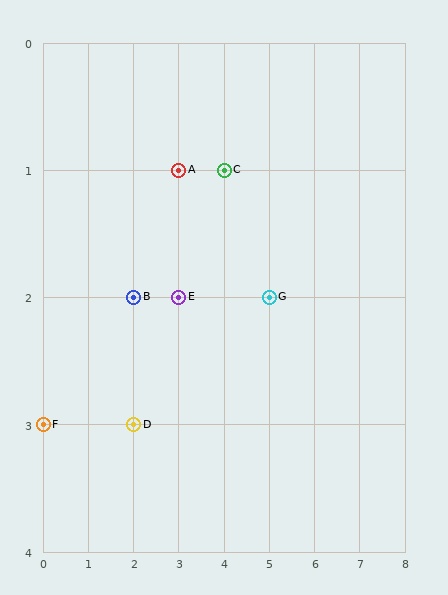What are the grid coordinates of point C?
Point C is at grid coordinates (4, 1).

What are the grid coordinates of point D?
Point D is at grid coordinates (2, 3).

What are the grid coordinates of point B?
Point B is at grid coordinates (2, 2).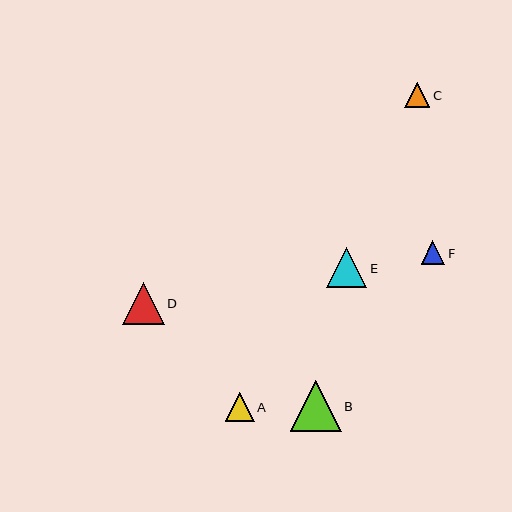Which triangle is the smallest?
Triangle F is the smallest with a size of approximately 23 pixels.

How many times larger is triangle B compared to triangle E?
Triangle B is approximately 1.3 times the size of triangle E.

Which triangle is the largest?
Triangle B is the largest with a size of approximately 51 pixels.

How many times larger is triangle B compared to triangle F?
Triangle B is approximately 2.2 times the size of triangle F.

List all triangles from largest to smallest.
From largest to smallest: B, D, E, A, C, F.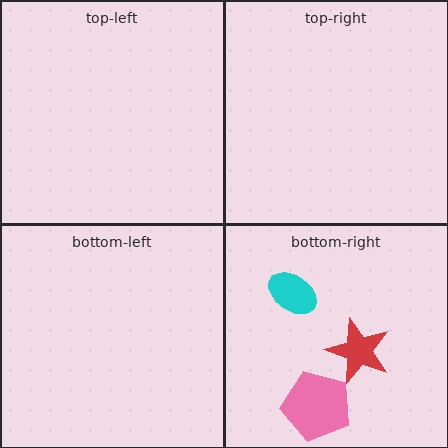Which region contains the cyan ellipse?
The bottom-right region.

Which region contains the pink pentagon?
The bottom-right region.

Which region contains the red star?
The bottom-right region.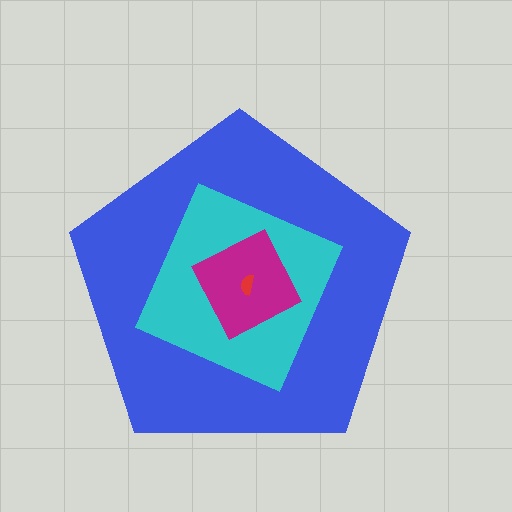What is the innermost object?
The red semicircle.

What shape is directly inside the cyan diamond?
The magenta square.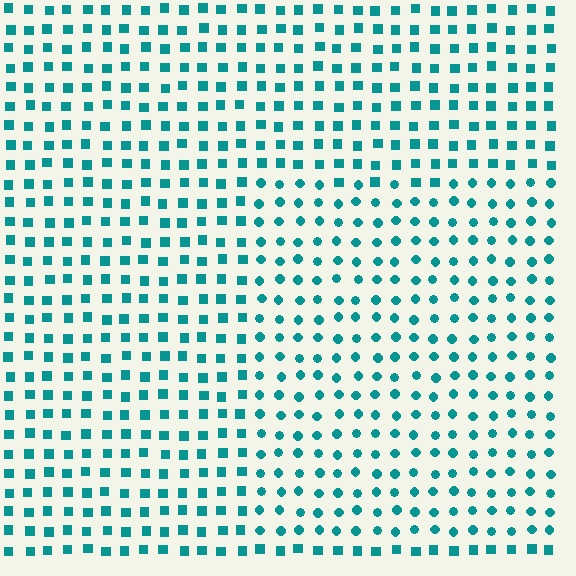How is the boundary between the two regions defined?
The boundary is defined by a change in element shape: circles inside vs. squares outside. All elements share the same color and spacing.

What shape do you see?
I see a rectangle.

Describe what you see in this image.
The image is filled with small teal elements arranged in a uniform grid. A rectangle-shaped region contains circles, while the surrounding area contains squares. The boundary is defined purely by the change in element shape.